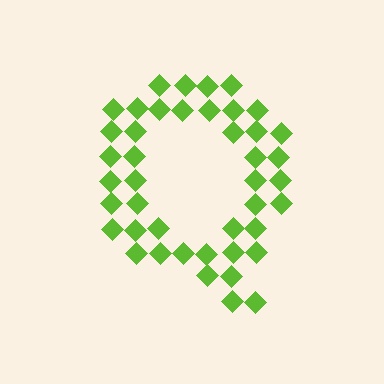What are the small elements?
The small elements are diamonds.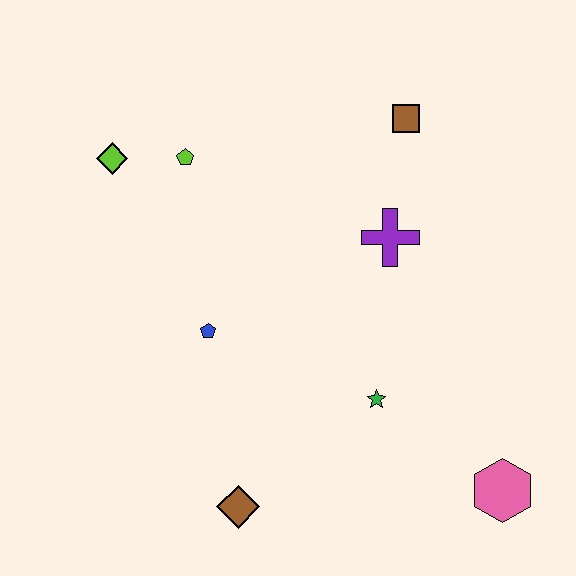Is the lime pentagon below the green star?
No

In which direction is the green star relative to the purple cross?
The green star is below the purple cross.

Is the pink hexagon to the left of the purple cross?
No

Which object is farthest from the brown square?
The brown diamond is farthest from the brown square.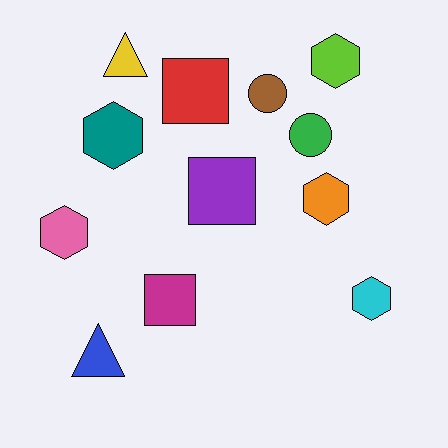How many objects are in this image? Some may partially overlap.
There are 12 objects.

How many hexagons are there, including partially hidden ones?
There are 5 hexagons.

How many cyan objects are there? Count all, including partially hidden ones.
There is 1 cyan object.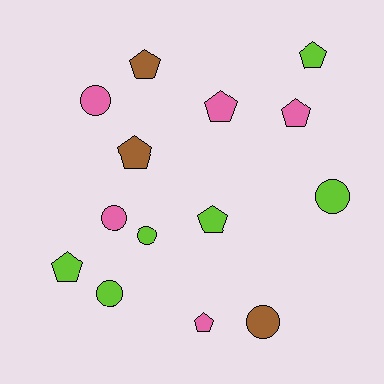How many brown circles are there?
There is 1 brown circle.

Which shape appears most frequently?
Pentagon, with 8 objects.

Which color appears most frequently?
Lime, with 6 objects.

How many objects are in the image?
There are 14 objects.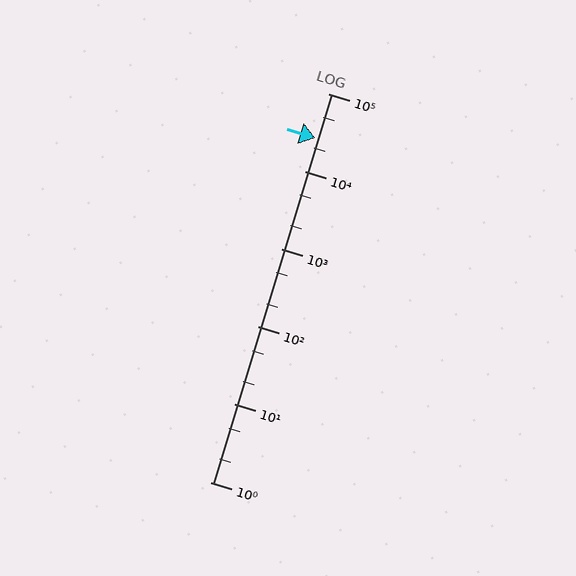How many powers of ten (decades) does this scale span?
The scale spans 5 decades, from 1 to 100000.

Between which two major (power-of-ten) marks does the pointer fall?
The pointer is between 10000 and 100000.